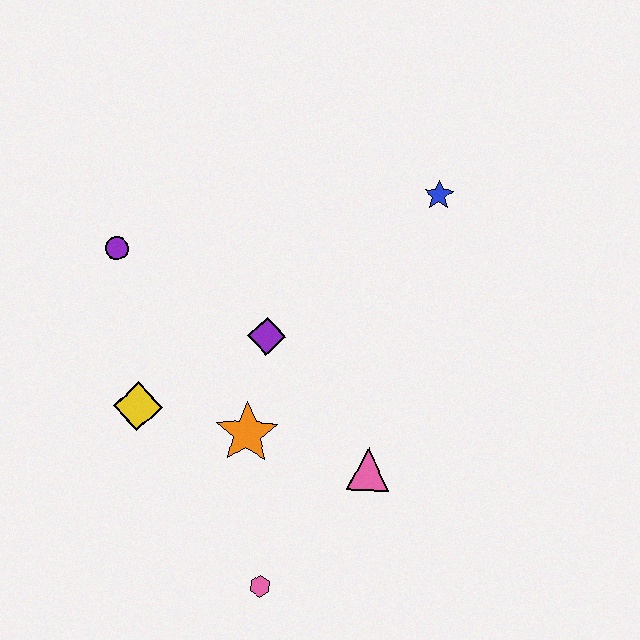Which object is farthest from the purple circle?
The pink hexagon is farthest from the purple circle.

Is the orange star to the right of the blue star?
No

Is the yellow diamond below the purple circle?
Yes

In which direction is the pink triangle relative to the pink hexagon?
The pink triangle is above the pink hexagon.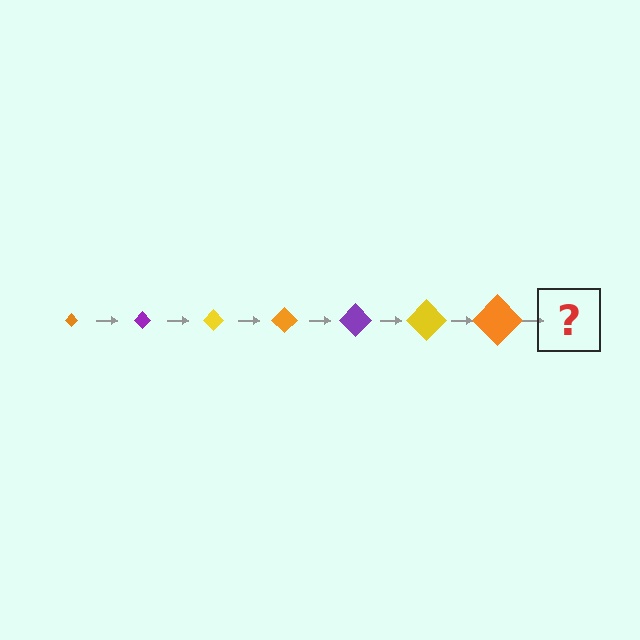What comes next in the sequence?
The next element should be a purple diamond, larger than the previous one.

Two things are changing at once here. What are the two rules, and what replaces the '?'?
The two rules are that the diamond grows larger each step and the color cycles through orange, purple, and yellow. The '?' should be a purple diamond, larger than the previous one.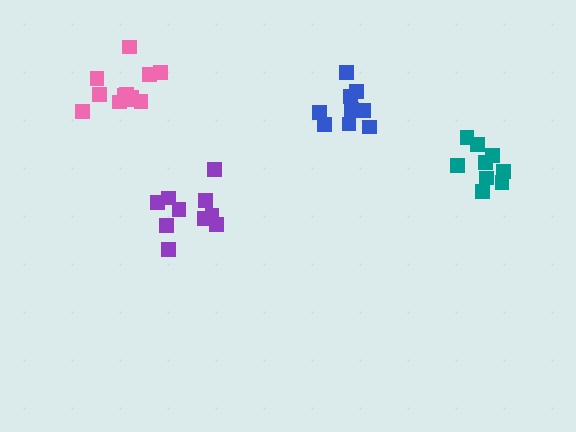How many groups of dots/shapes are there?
There are 4 groups.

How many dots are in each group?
Group 1: 10 dots, Group 2: 12 dots, Group 3: 9 dots, Group 4: 9 dots (40 total).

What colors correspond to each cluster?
The clusters are colored: purple, pink, teal, blue.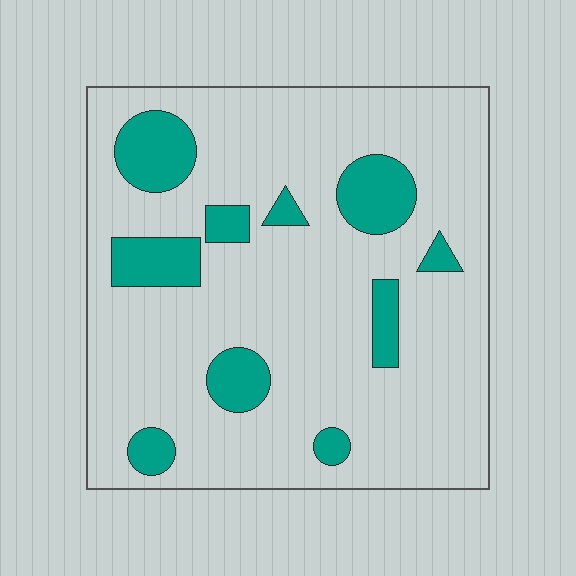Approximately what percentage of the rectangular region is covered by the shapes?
Approximately 15%.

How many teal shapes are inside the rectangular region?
10.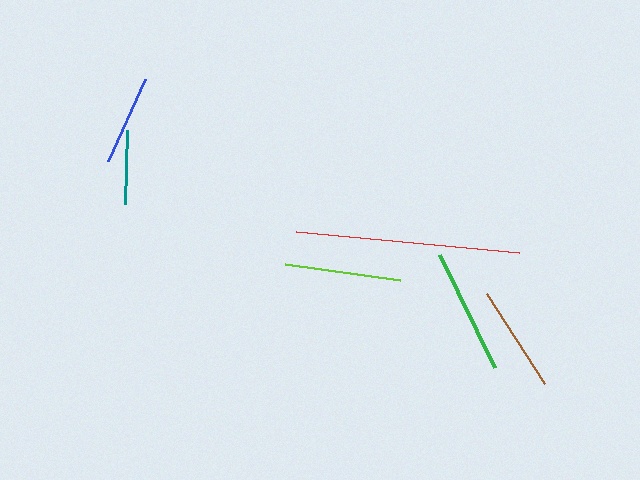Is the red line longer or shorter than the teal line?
The red line is longer than the teal line.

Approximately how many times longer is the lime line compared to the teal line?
The lime line is approximately 1.6 times the length of the teal line.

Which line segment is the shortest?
The teal line is the shortest at approximately 74 pixels.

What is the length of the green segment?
The green segment is approximately 126 pixels long.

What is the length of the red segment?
The red segment is approximately 224 pixels long.